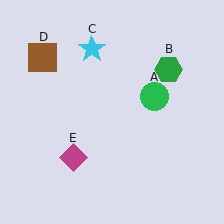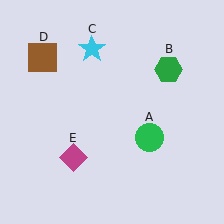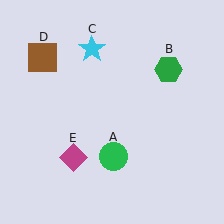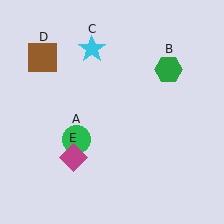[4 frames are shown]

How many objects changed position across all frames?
1 object changed position: green circle (object A).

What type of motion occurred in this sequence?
The green circle (object A) rotated clockwise around the center of the scene.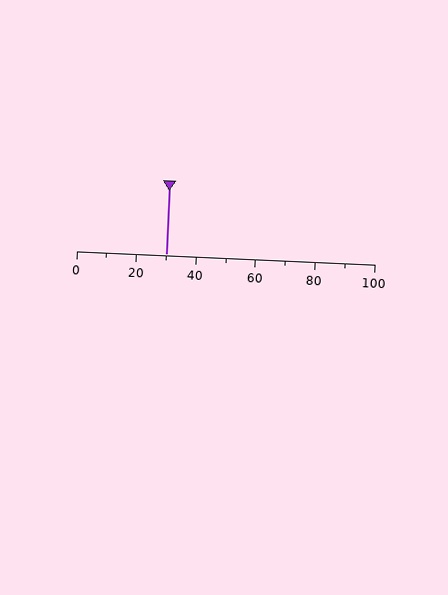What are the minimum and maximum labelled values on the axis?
The axis runs from 0 to 100.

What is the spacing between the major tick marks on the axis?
The major ticks are spaced 20 apart.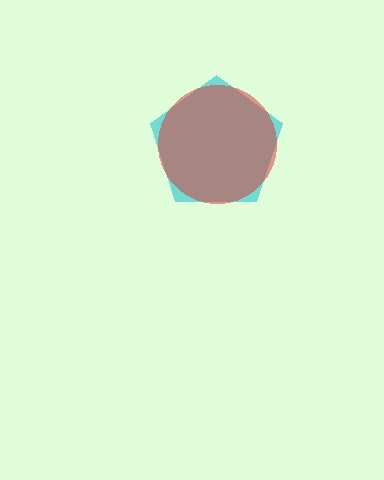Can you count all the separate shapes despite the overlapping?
Yes, there are 2 separate shapes.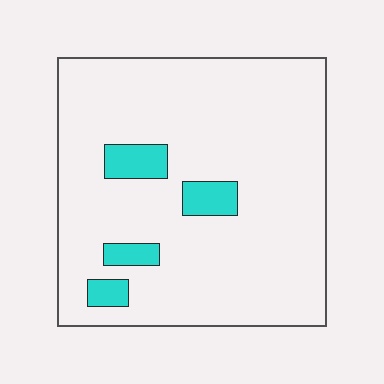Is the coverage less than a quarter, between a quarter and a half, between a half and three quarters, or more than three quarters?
Less than a quarter.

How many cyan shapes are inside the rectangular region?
4.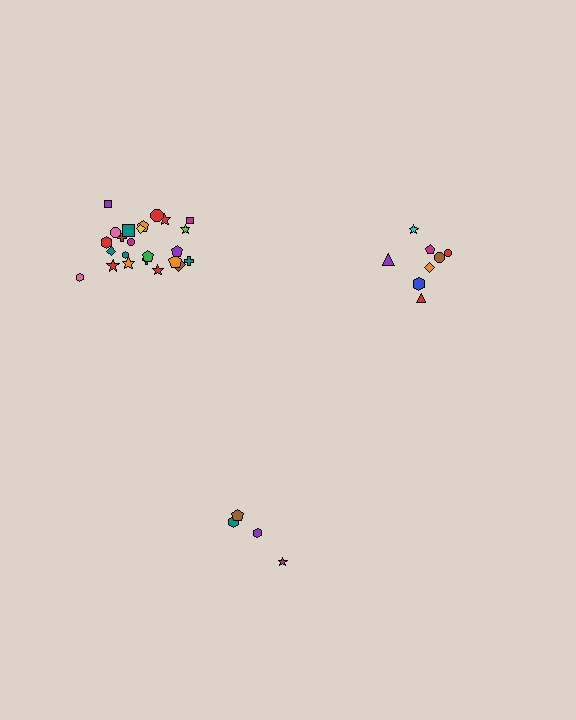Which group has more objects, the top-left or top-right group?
The top-left group.